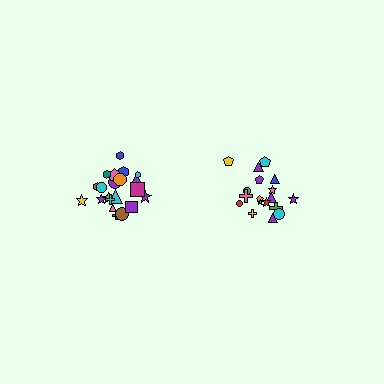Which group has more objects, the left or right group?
The left group.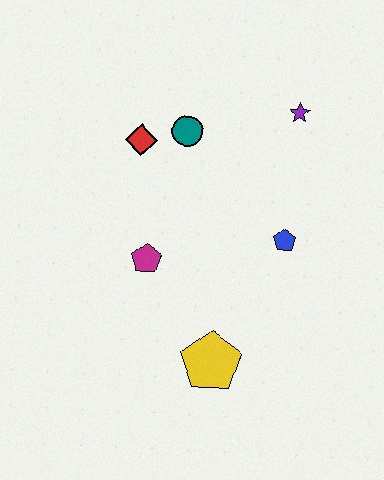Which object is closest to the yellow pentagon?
The magenta pentagon is closest to the yellow pentagon.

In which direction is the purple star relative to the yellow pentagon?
The purple star is above the yellow pentagon.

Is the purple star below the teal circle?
No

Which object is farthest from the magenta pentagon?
The purple star is farthest from the magenta pentagon.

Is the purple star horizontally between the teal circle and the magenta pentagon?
No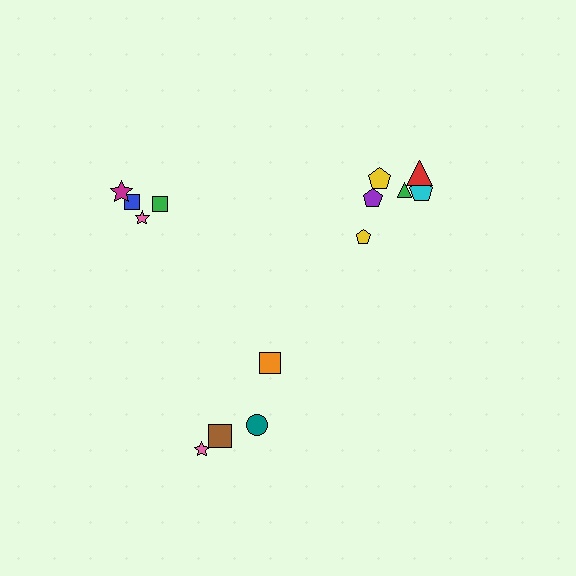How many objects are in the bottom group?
There are 4 objects.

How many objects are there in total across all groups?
There are 14 objects.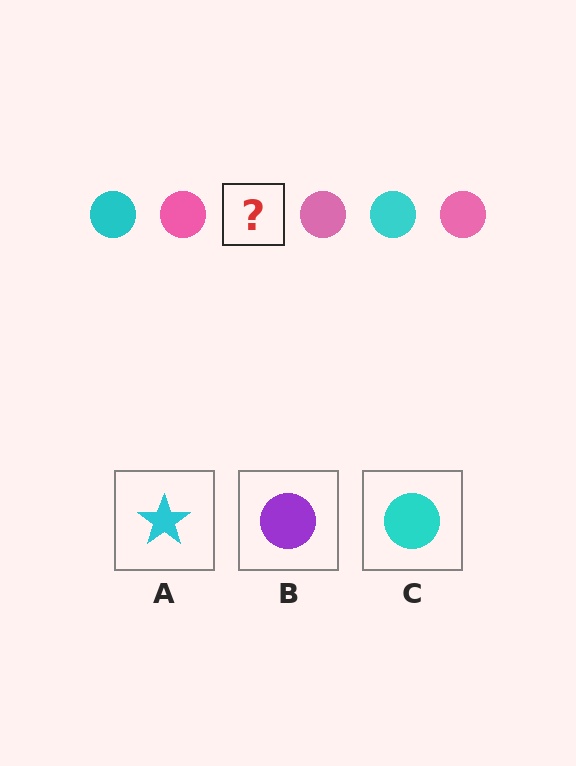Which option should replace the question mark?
Option C.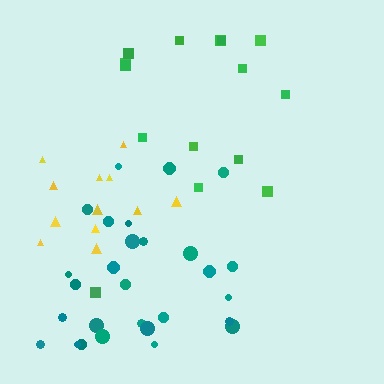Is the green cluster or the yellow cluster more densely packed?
Yellow.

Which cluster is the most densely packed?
Yellow.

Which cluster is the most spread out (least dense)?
Green.